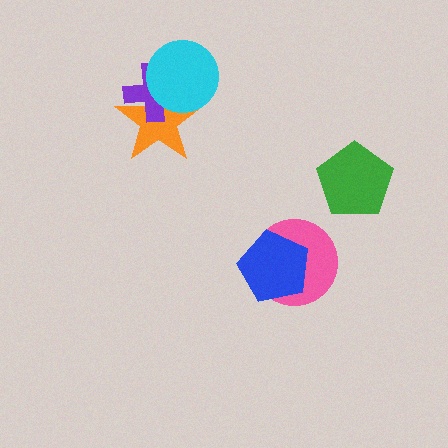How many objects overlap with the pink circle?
1 object overlaps with the pink circle.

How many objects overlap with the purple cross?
2 objects overlap with the purple cross.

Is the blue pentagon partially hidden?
No, no other shape covers it.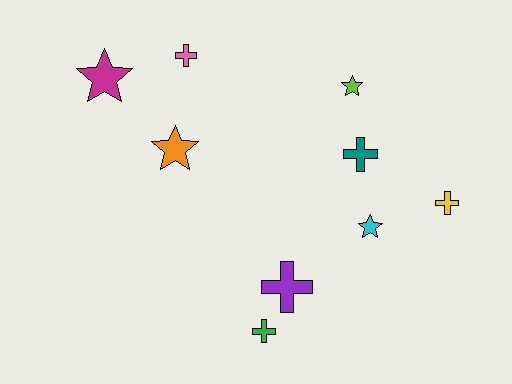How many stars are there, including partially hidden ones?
There are 4 stars.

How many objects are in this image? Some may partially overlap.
There are 9 objects.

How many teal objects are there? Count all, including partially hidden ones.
There is 1 teal object.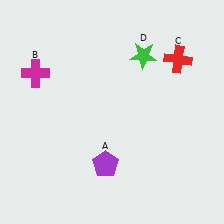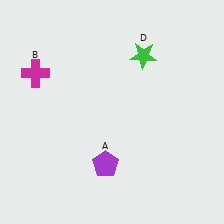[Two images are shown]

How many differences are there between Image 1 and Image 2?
There is 1 difference between the two images.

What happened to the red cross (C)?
The red cross (C) was removed in Image 2. It was in the top-right area of Image 1.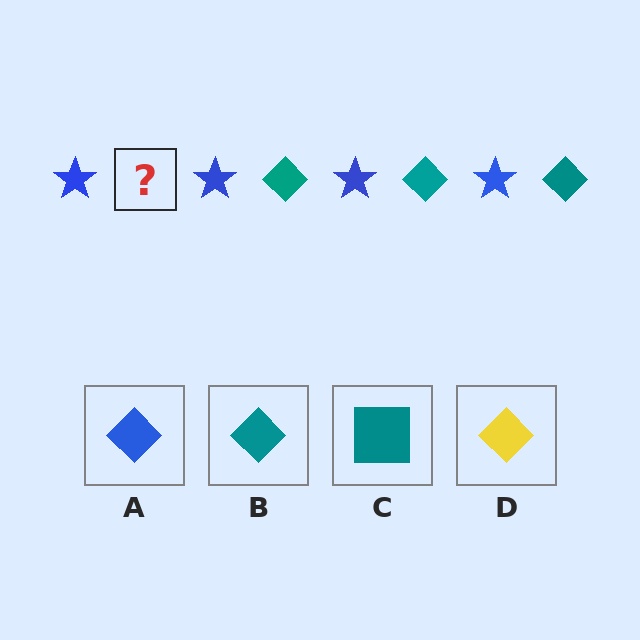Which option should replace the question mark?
Option B.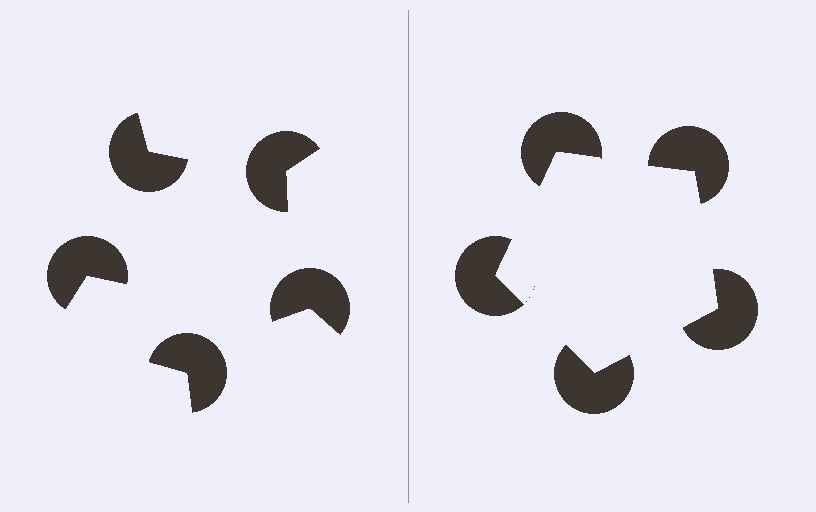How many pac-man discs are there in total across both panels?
10 — 5 on each side.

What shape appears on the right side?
An illusory pentagon.